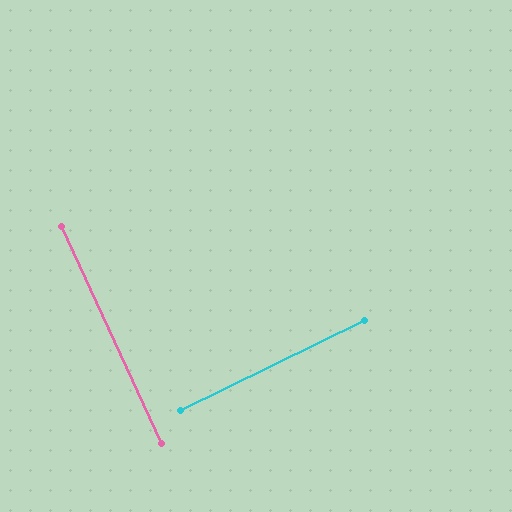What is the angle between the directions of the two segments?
Approximately 89 degrees.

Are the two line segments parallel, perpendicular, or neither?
Perpendicular — they meet at approximately 89°.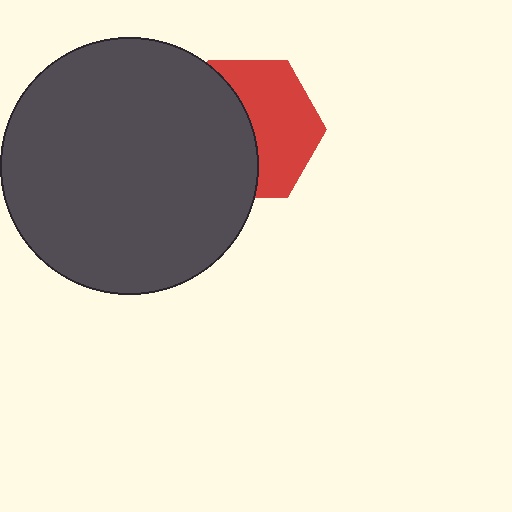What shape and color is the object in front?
The object in front is a dark gray circle.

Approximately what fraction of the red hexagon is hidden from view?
Roughly 48% of the red hexagon is hidden behind the dark gray circle.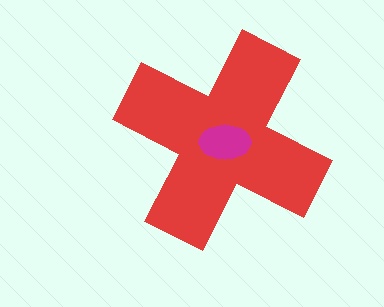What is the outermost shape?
The red cross.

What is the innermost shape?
The magenta ellipse.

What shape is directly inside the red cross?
The magenta ellipse.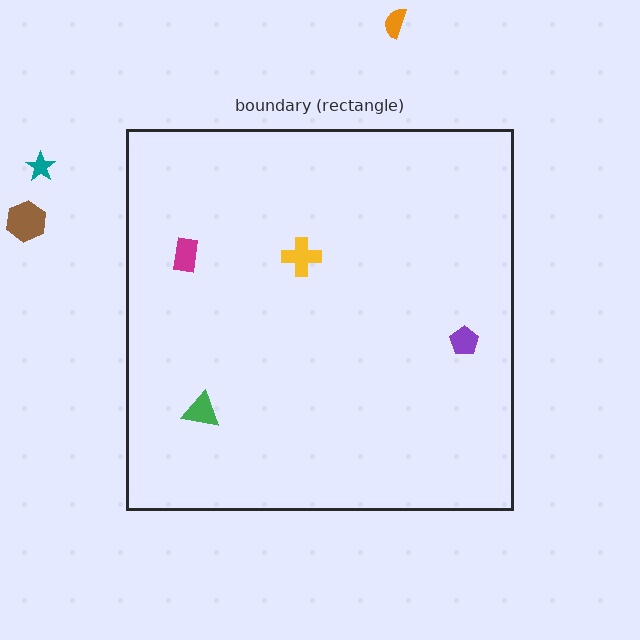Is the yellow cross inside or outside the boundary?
Inside.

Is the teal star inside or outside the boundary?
Outside.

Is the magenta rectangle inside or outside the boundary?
Inside.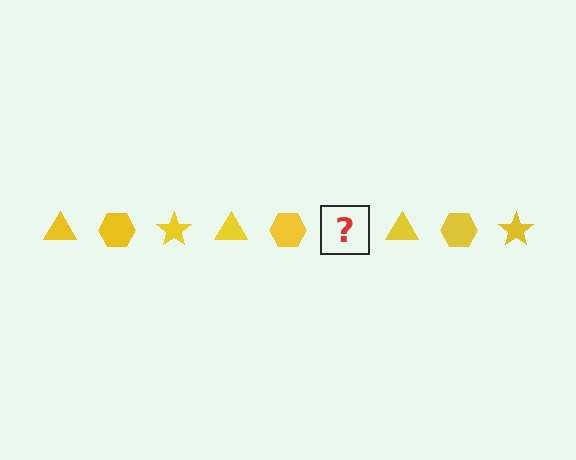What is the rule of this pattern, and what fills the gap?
The rule is that the pattern cycles through triangle, hexagon, star shapes in yellow. The gap should be filled with a yellow star.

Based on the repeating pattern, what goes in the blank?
The blank should be a yellow star.